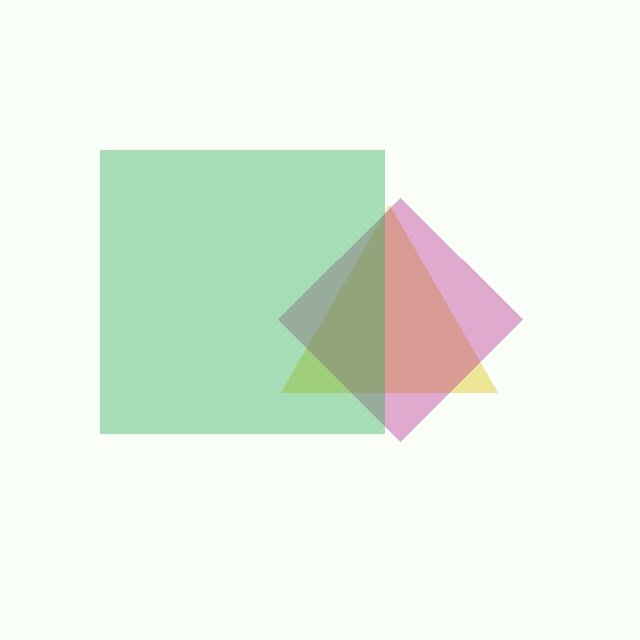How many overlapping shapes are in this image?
There are 3 overlapping shapes in the image.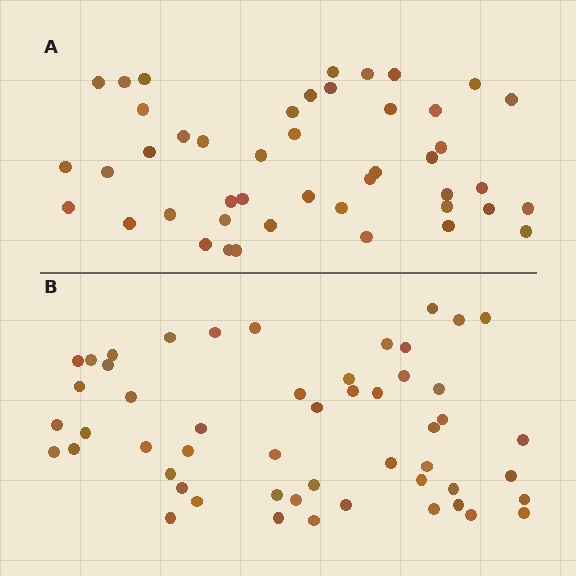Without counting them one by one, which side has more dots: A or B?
Region B (the bottom region) has more dots.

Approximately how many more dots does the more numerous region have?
Region B has roughly 8 or so more dots than region A.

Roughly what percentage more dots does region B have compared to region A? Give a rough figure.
About 15% more.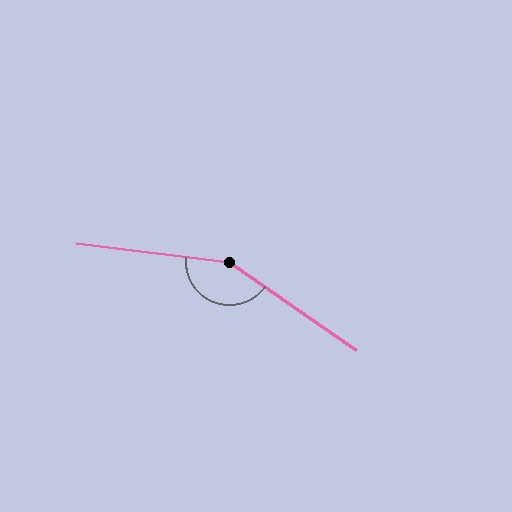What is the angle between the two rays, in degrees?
Approximately 152 degrees.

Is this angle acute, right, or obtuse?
It is obtuse.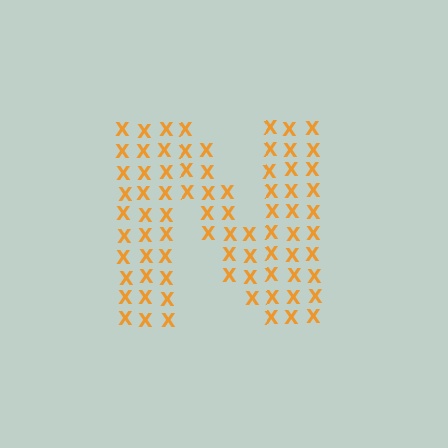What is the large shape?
The large shape is the letter N.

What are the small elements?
The small elements are letter X's.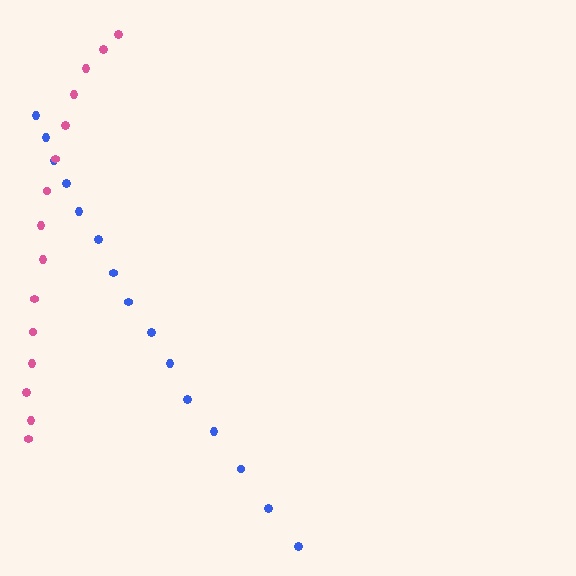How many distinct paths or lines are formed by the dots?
There are 2 distinct paths.